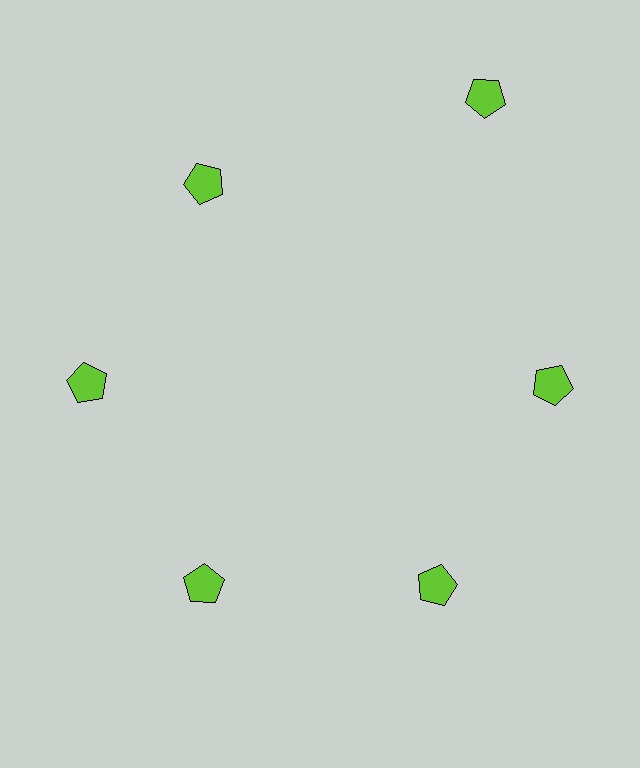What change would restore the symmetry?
The symmetry would be restored by moving it inward, back onto the ring so that all 6 pentagons sit at equal angles and equal distance from the center.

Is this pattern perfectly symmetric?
No. The 6 lime pentagons are arranged in a ring, but one element near the 1 o'clock position is pushed outward from the center, breaking the 6-fold rotational symmetry.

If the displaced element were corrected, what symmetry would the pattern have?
It would have 6-fold rotational symmetry — the pattern would map onto itself every 60 degrees.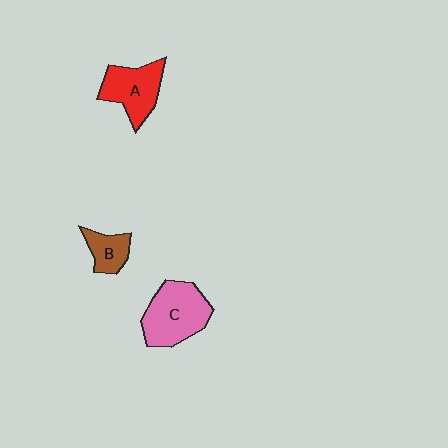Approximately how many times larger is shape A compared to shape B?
Approximately 1.7 times.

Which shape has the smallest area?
Shape B (brown).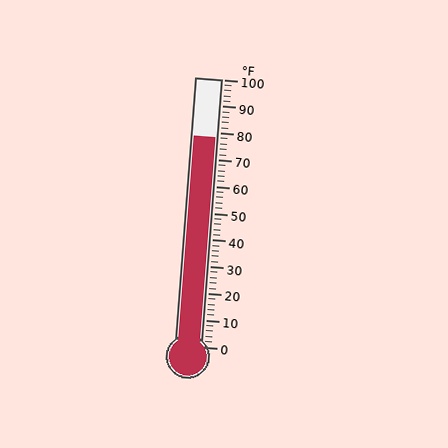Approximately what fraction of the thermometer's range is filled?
The thermometer is filled to approximately 80% of its range.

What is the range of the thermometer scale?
The thermometer scale ranges from 0°F to 100°F.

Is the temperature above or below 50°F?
The temperature is above 50°F.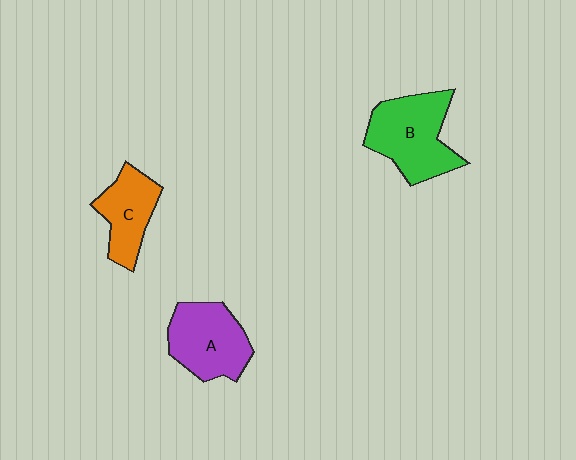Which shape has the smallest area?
Shape C (orange).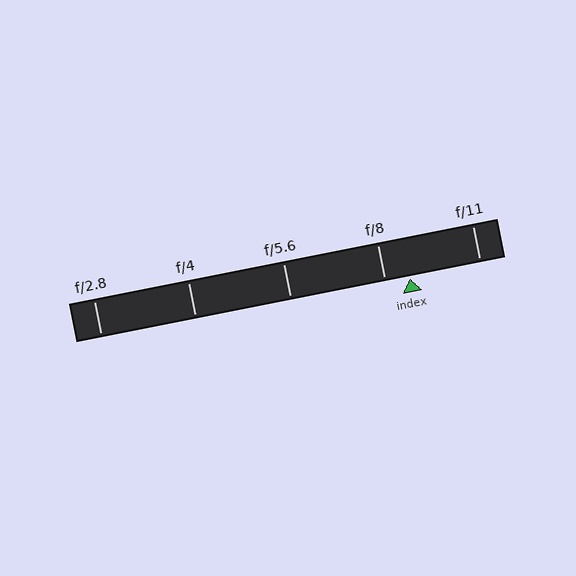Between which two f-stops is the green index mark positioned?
The index mark is between f/8 and f/11.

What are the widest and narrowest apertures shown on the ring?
The widest aperture shown is f/2.8 and the narrowest is f/11.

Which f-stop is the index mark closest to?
The index mark is closest to f/8.